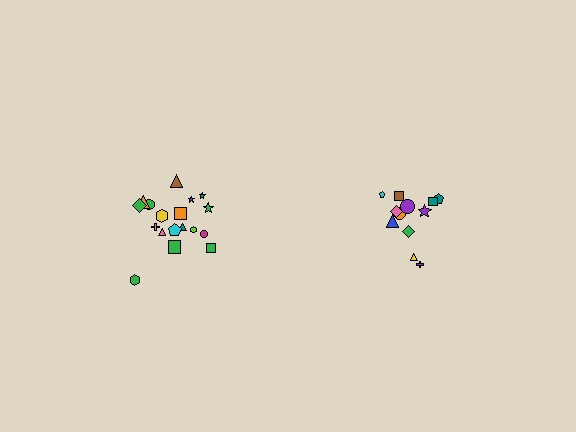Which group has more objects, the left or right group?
The left group.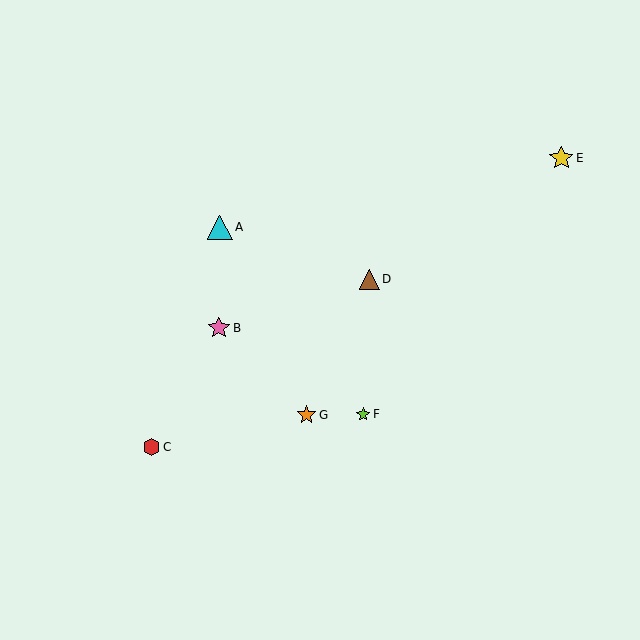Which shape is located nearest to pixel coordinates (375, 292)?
The brown triangle (labeled D) at (370, 279) is nearest to that location.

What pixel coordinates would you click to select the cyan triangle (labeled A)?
Click at (220, 227) to select the cyan triangle A.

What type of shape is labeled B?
Shape B is a pink star.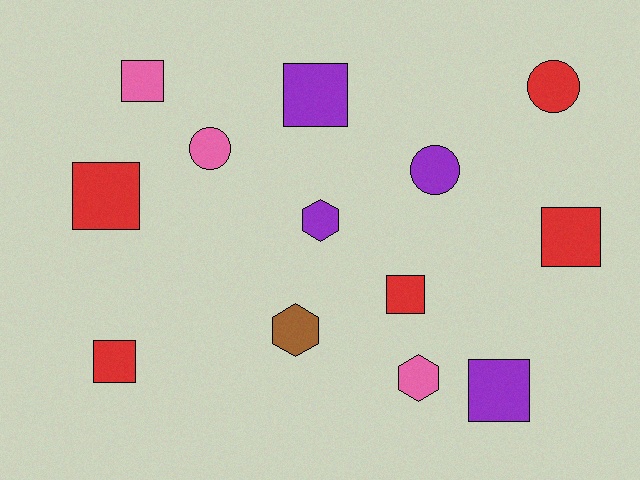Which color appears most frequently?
Red, with 5 objects.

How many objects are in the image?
There are 13 objects.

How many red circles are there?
There is 1 red circle.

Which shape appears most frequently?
Square, with 7 objects.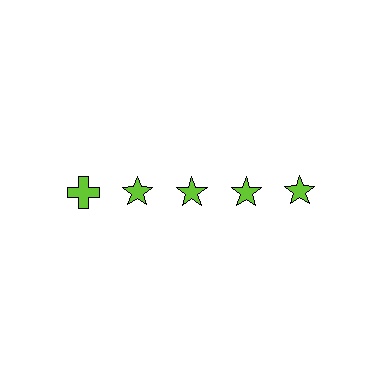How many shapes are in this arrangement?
There are 5 shapes arranged in a grid pattern.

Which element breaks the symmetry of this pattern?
The lime cross in the top row, leftmost column breaks the symmetry. All other shapes are lime stars.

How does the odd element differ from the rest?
It has a different shape: cross instead of star.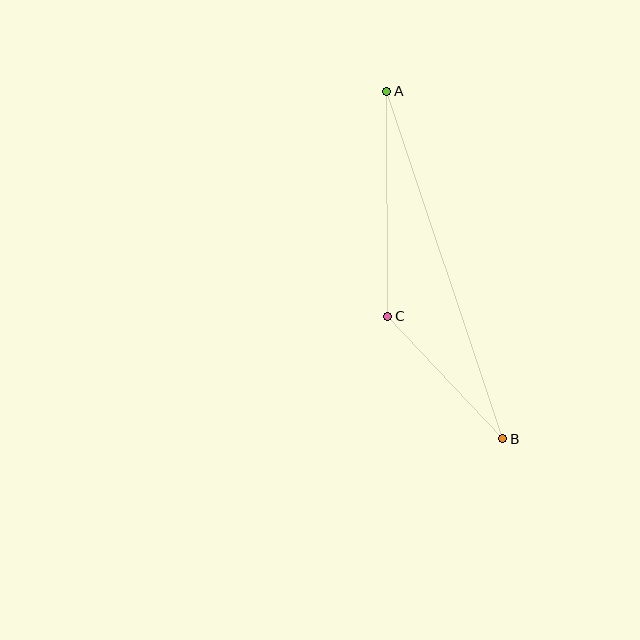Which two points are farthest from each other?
Points A and B are farthest from each other.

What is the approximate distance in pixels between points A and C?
The distance between A and C is approximately 225 pixels.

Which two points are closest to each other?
Points B and C are closest to each other.